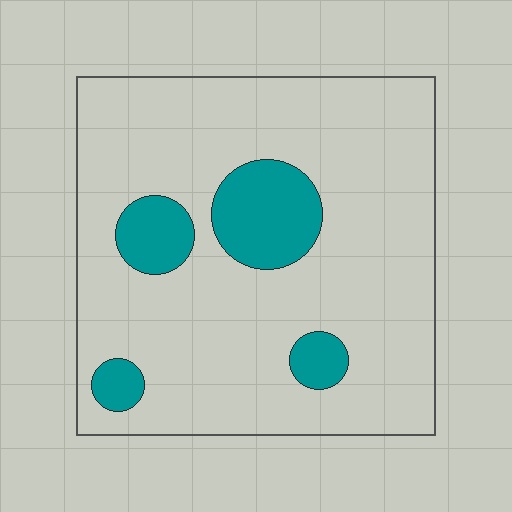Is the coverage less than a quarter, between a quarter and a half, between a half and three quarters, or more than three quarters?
Less than a quarter.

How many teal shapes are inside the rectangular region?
4.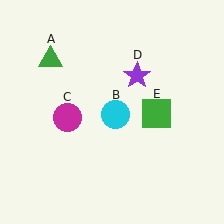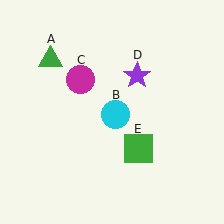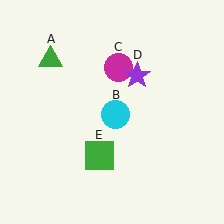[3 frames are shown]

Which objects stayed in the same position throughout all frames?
Green triangle (object A) and cyan circle (object B) and purple star (object D) remained stationary.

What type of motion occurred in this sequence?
The magenta circle (object C), green square (object E) rotated clockwise around the center of the scene.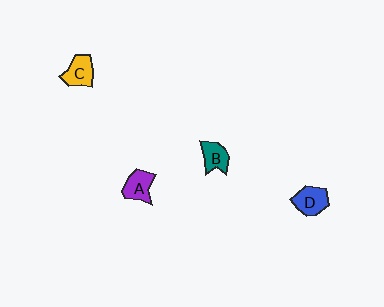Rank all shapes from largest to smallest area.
From largest to smallest: D (blue), C (yellow), A (purple), B (teal).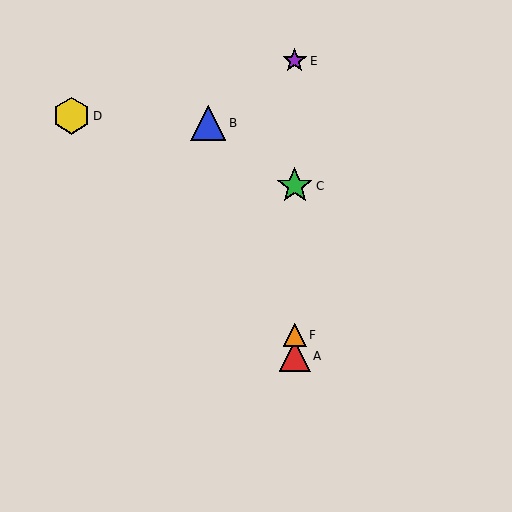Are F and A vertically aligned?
Yes, both are at x≈295.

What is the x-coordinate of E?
Object E is at x≈295.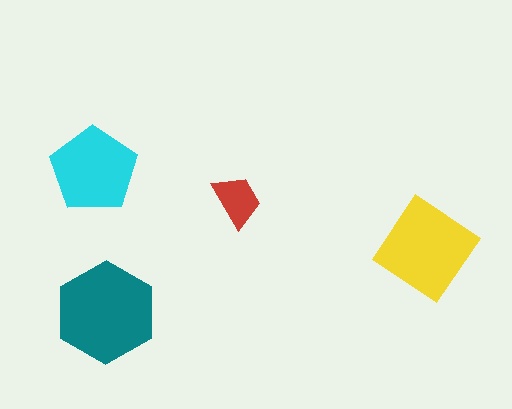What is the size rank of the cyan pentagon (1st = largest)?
3rd.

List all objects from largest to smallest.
The teal hexagon, the yellow diamond, the cyan pentagon, the red trapezoid.